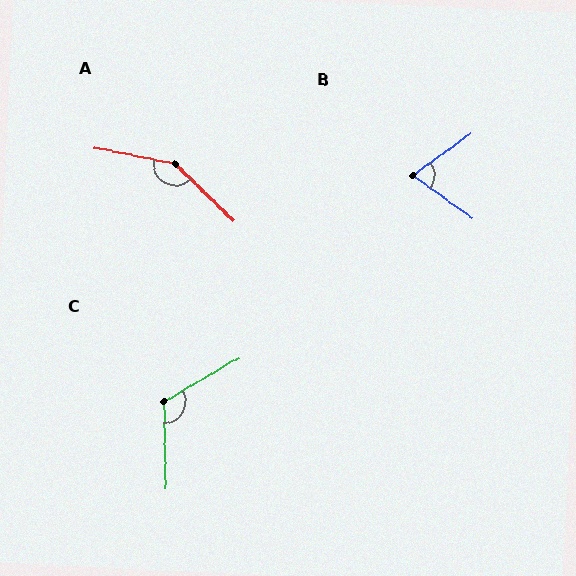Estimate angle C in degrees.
Approximately 119 degrees.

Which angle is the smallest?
B, at approximately 72 degrees.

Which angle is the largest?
A, at approximately 147 degrees.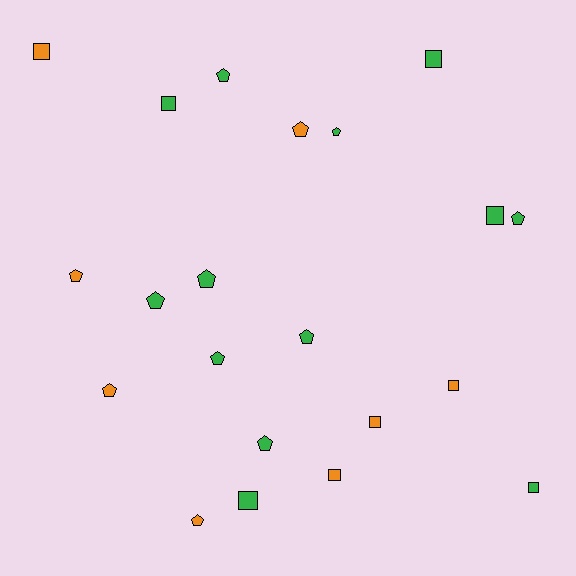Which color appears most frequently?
Green, with 13 objects.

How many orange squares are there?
There are 4 orange squares.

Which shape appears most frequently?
Pentagon, with 12 objects.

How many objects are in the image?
There are 21 objects.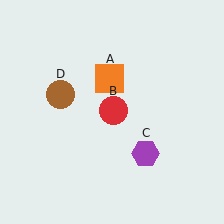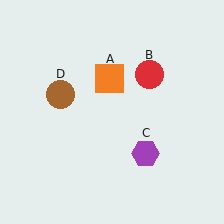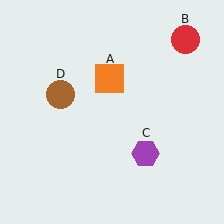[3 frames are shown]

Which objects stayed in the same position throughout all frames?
Orange square (object A) and purple hexagon (object C) and brown circle (object D) remained stationary.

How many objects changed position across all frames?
1 object changed position: red circle (object B).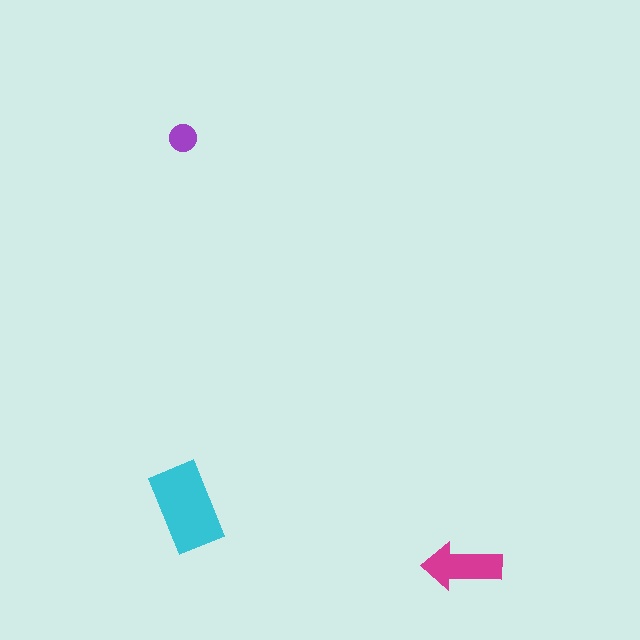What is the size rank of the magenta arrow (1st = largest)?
2nd.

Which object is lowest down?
The magenta arrow is bottommost.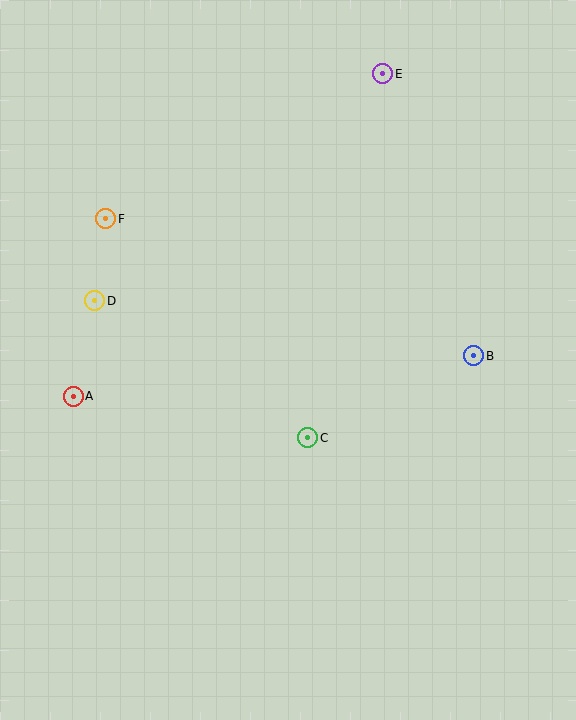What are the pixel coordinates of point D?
Point D is at (94, 301).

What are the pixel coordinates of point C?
Point C is at (308, 438).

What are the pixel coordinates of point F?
Point F is at (106, 219).